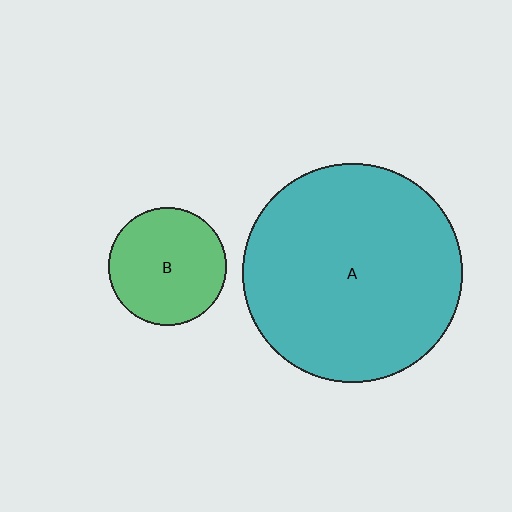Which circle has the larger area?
Circle A (teal).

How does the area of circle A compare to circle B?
Approximately 3.5 times.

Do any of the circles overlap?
No, none of the circles overlap.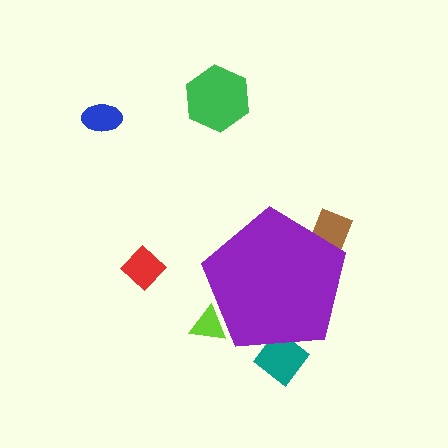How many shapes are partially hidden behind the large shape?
3 shapes are partially hidden.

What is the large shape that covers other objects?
A purple pentagon.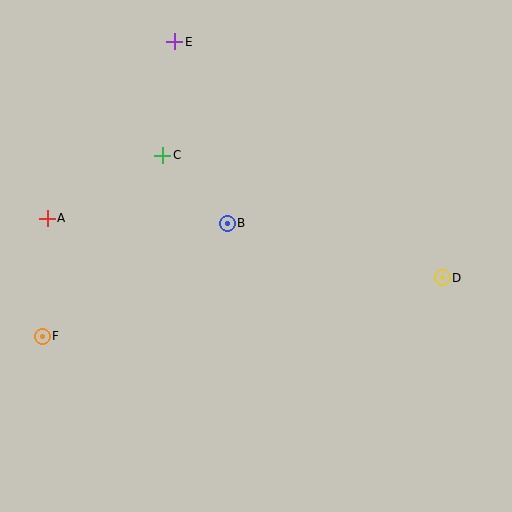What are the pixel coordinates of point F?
Point F is at (42, 337).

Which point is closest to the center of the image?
Point B at (227, 223) is closest to the center.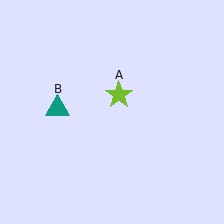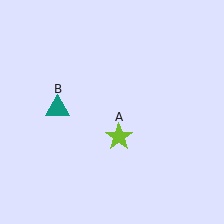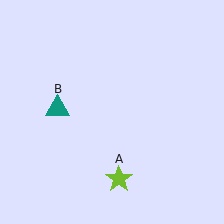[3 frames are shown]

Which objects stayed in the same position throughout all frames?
Teal triangle (object B) remained stationary.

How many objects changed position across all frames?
1 object changed position: lime star (object A).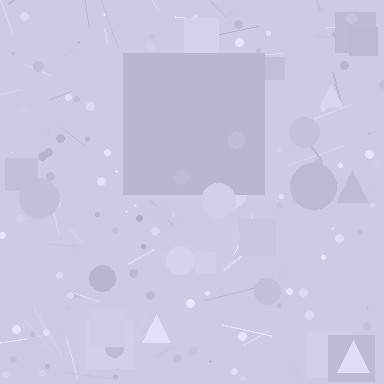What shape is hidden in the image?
A square is hidden in the image.